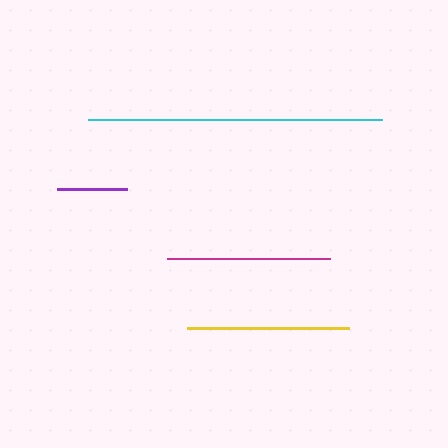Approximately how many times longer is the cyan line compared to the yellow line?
The cyan line is approximately 1.8 times the length of the yellow line.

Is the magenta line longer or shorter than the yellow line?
The magenta line is longer than the yellow line.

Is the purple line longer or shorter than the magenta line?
The magenta line is longer than the purple line.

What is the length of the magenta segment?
The magenta segment is approximately 163 pixels long.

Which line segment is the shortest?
The purple line is the shortest at approximately 70 pixels.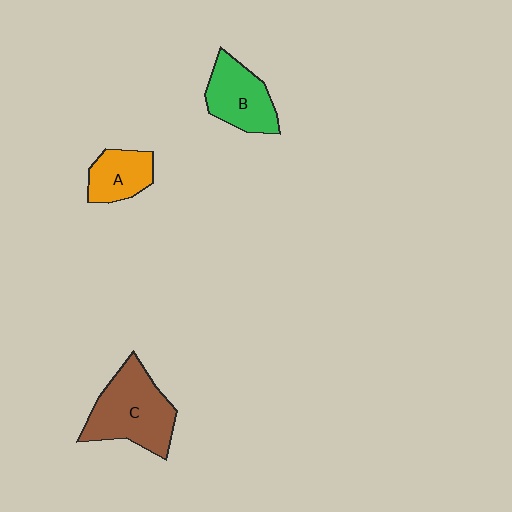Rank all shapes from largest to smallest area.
From largest to smallest: C (brown), B (green), A (orange).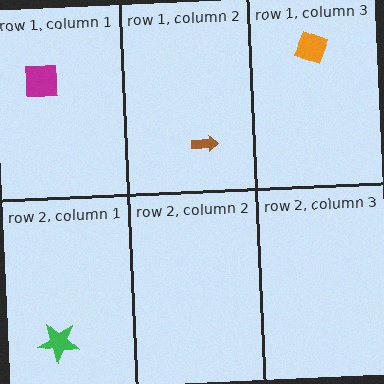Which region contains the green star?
The row 2, column 1 region.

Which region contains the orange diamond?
The row 1, column 3 region.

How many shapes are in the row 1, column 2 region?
1.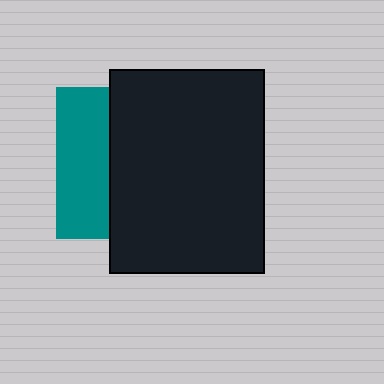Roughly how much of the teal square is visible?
A small part of it is visible (roughly 36%).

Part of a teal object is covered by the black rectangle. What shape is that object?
It is a square.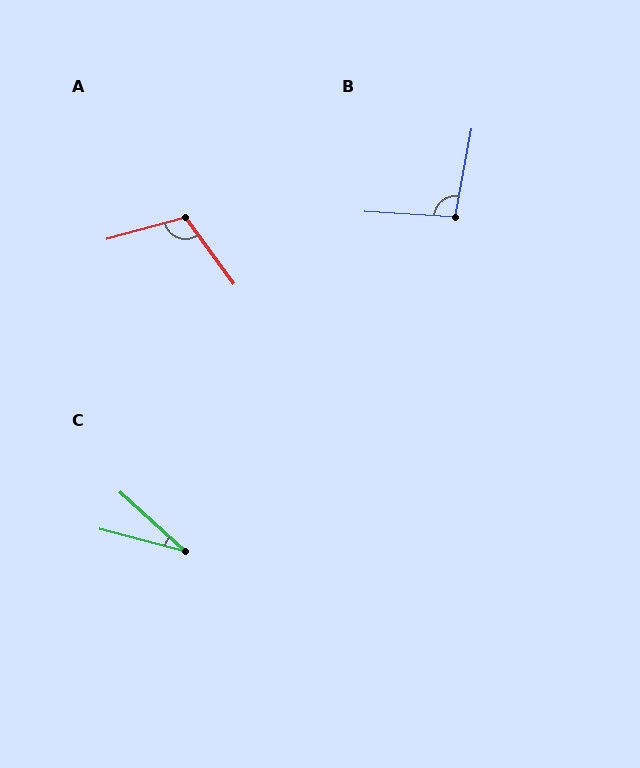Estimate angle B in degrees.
Approximately 97 degrees.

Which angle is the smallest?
C, at approximately 27 degrees.